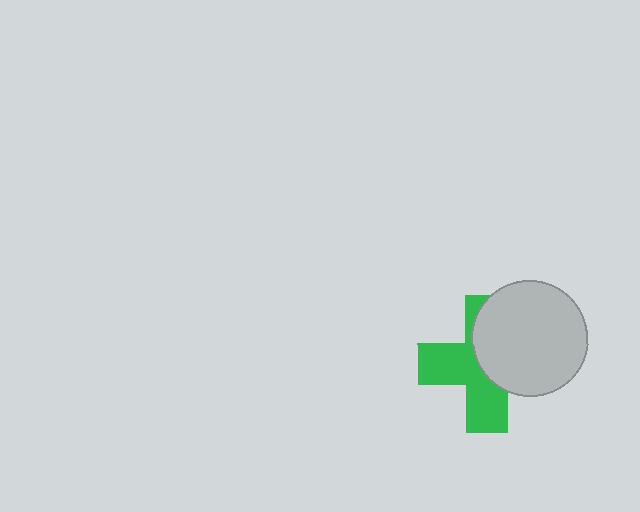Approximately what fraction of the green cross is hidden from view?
Roughly 49% of the green cross is hidden behind the light gray circle.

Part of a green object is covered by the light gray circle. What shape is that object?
It is a cross.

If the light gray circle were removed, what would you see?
You would see the complete green cross.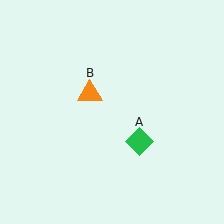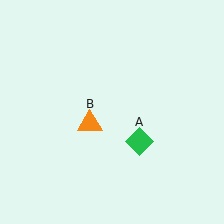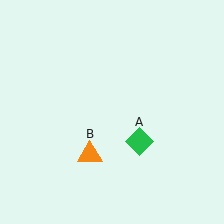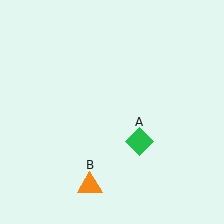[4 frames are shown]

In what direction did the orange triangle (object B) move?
The orange triangle (object B) moved down.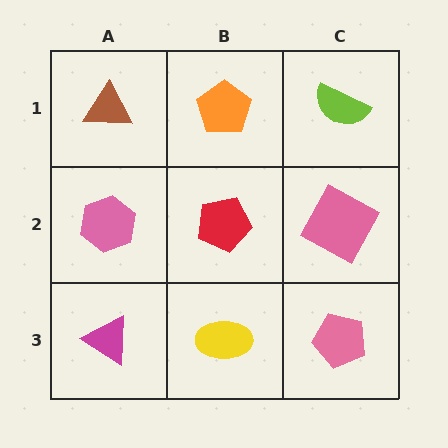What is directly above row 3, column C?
A pink square.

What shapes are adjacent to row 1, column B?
A red pentagon (row 2, column B), a brown triangle (row 1, column A), a lime semicircle (row 1, column C).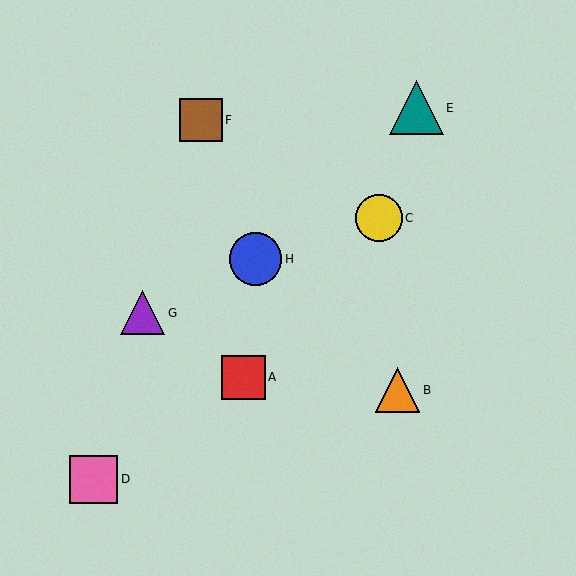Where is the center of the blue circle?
The center of the blue circle is at (256, 259).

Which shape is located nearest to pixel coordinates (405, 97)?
The teal triangle (labeled E) at (416, 108) is nearest to that location.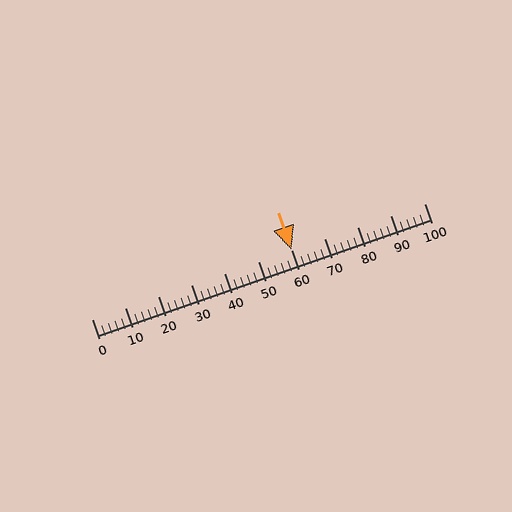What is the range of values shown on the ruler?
The ruler shows values from 0 to 100.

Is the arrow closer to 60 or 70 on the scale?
The arrow is closer to 60.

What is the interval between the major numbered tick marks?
The major tick marks are spaced 10 units apart.